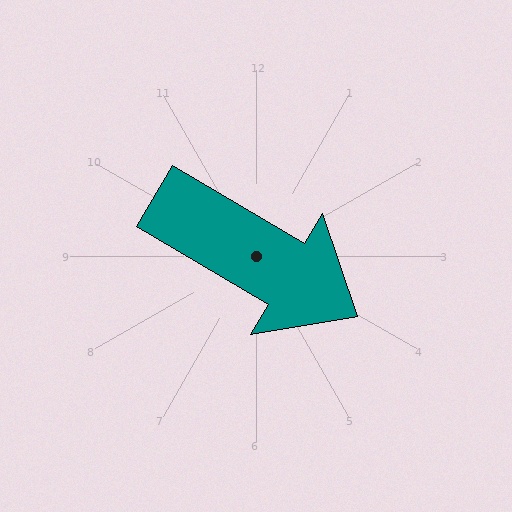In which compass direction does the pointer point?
Southeast.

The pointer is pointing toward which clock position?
Roughly 4 o'clock.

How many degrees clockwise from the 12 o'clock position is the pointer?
Approximately 121 degrees.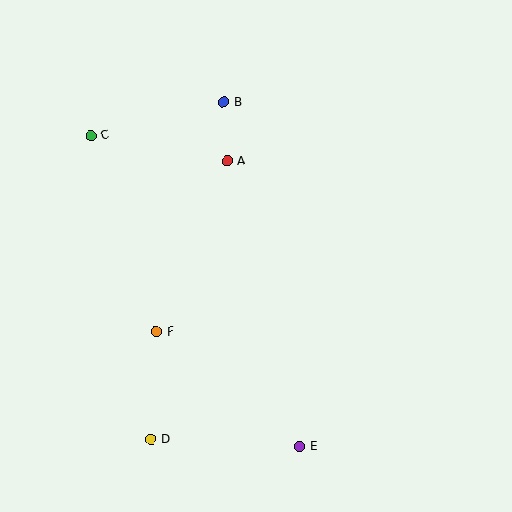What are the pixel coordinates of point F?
Point F is at (156, 332).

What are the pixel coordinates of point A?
Point A is at (227, 161).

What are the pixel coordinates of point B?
Point B is at (224, 102).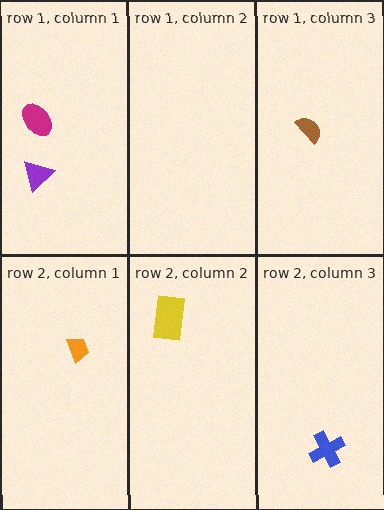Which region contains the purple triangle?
The row 1, column 1 region.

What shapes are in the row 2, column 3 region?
The blue cross.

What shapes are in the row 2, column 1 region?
The orange trapezoid.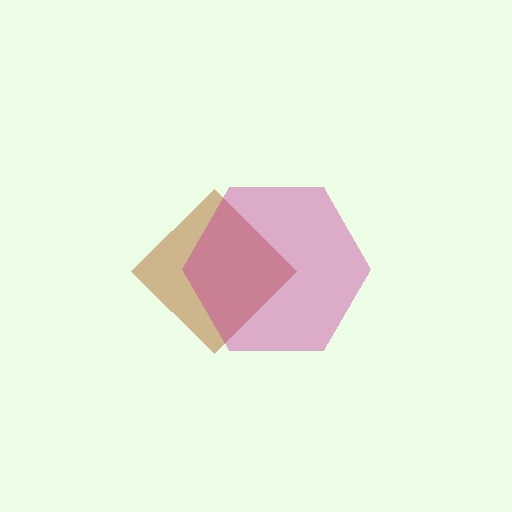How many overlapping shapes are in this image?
There are 2 overlapping shapes in the image.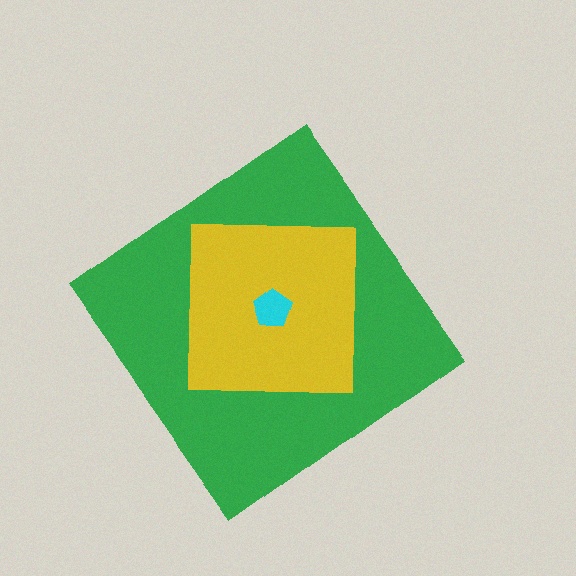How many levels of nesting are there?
3.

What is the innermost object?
The cyan pentagon.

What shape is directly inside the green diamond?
The yellow square.